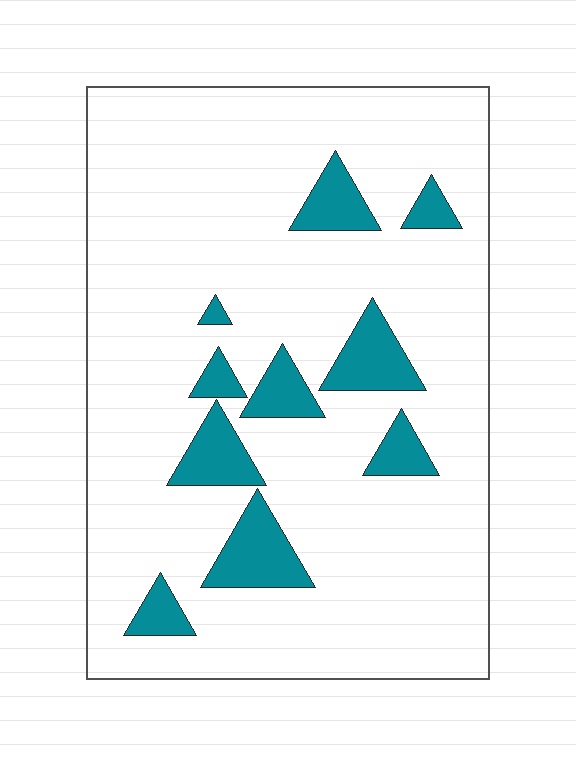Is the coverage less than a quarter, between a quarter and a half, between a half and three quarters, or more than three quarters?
Less than a quarter.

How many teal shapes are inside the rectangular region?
10.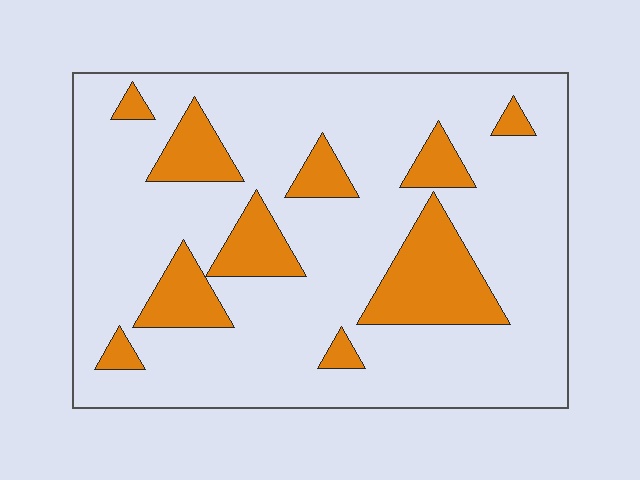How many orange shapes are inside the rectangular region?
10.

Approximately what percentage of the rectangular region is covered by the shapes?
Approximately 20%.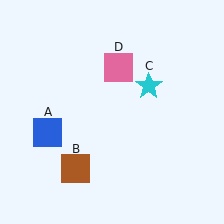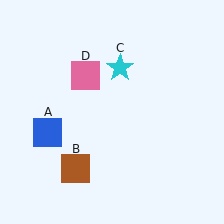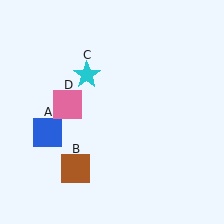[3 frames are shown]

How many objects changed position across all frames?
2 objects changed position: cyan star (object C), pink square (object D).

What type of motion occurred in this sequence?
The cyan star (object C), pink square (object D) rotated counterclockwise around the center of the scene.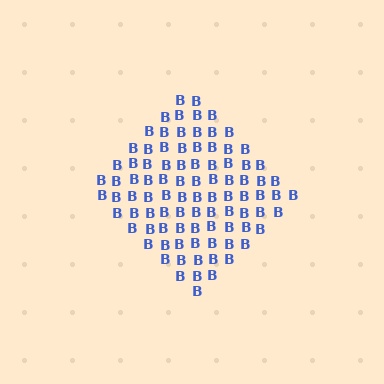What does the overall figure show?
The overall figure shows a diamond.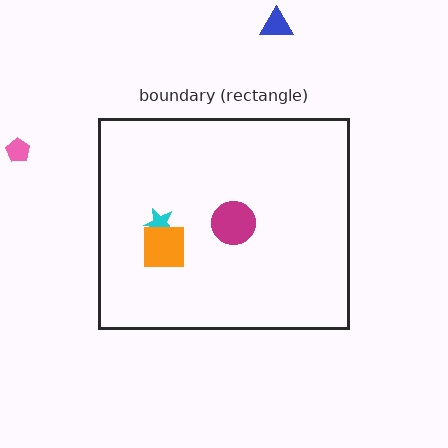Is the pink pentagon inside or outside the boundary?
Outside.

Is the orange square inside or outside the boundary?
Inside.